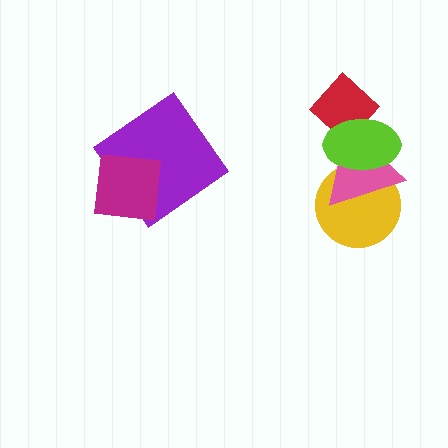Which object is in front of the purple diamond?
The magenta square is in front of the purple diamond.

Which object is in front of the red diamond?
The lime ellipse is in front of the red diamond.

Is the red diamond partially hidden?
Yes, it is partially covered by another shape.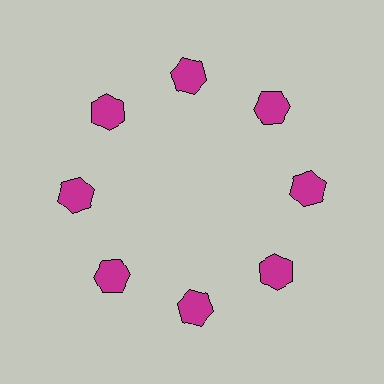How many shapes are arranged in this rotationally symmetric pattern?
There are 8 shapes, arranged in 8 groups of 1.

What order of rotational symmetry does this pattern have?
This pattern has 8-fold rotational symmetry.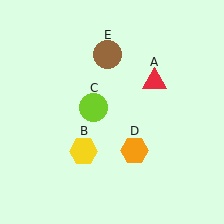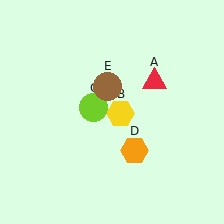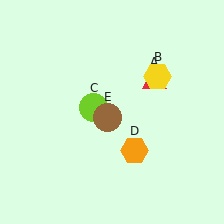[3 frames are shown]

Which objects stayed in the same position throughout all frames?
Red triangle (object A) and lime circle (object C) and orange hexagon (object D) remained stationary.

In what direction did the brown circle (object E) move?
The brown circle (object E) moved down.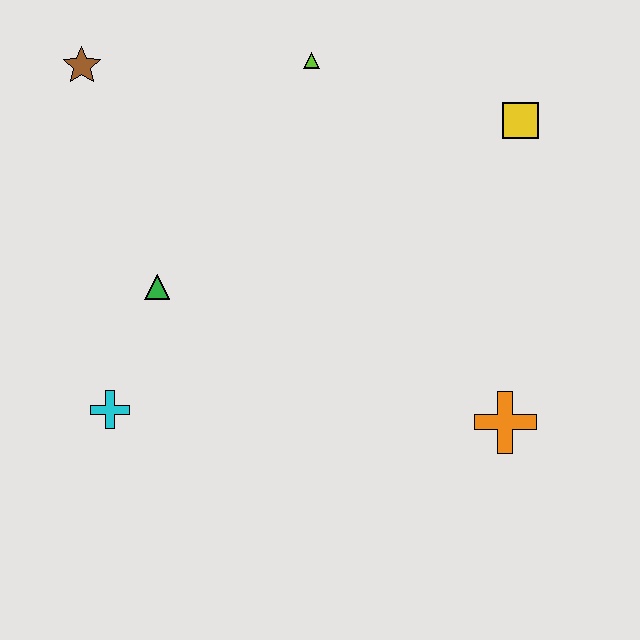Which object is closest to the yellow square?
The lime triangle is closest to the yellow square.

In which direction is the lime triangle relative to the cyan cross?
The lime triangle is above the cyan cross.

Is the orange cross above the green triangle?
No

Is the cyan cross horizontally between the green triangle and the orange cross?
No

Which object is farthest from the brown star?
The orange cross is farthest from the brown star.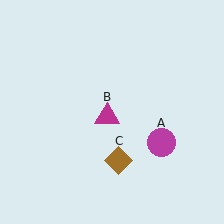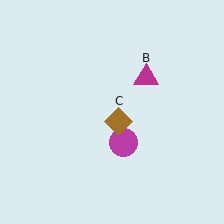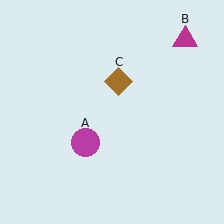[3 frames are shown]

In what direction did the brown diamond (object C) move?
The brown diamond (object C) moved up.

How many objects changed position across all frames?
3 objects changed position: magenta circle (object A), magenta triangle (object B), brown diamond (object C).